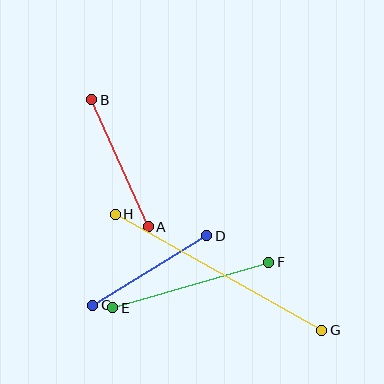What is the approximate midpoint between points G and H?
The midpoint is at approximately (219, 272) pixels.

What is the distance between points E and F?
The distance is approximately 163 pixels.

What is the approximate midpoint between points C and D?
The midpoint is at approximately (150, 271) pixels.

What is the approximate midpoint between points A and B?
The midpoint is at approximately (120, 163) pixels.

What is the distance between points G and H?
The distance is approximately 237 pixels.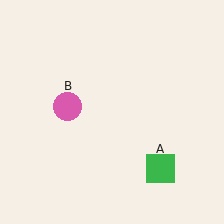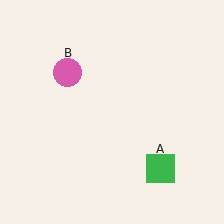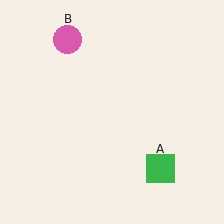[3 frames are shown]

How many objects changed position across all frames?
1 object changed position: pink circle (object B).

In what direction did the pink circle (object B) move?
The pink circle (object B) moved up.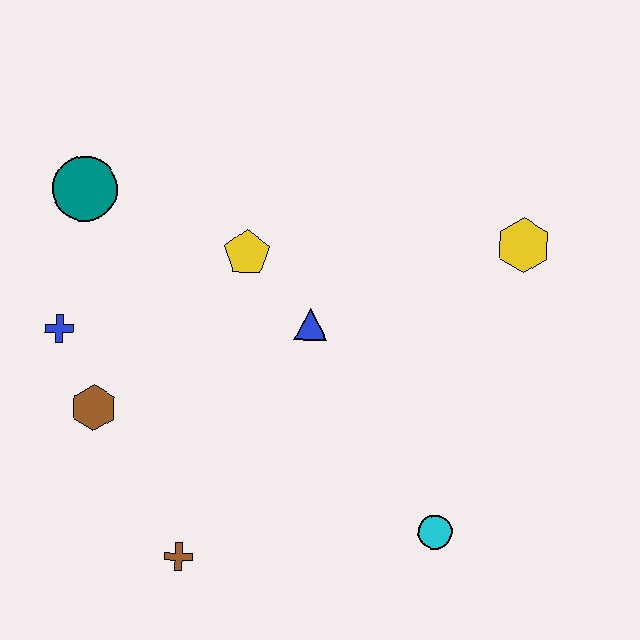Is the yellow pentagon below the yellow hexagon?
Yes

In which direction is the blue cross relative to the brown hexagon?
The blue cross is above the brown hexagon.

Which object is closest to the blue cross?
The brown hexagon is closest to the blue cross.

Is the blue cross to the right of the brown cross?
No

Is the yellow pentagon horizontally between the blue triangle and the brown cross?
Yes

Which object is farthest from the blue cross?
The yellow hexagon is farthest from the blue cross.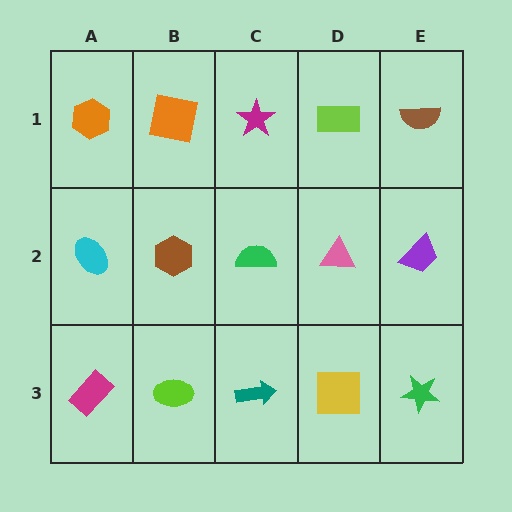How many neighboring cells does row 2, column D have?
4.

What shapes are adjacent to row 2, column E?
A brown semicircle (row 1, column E), a green star (row 3, column E), a pink triangle (row 2, column D).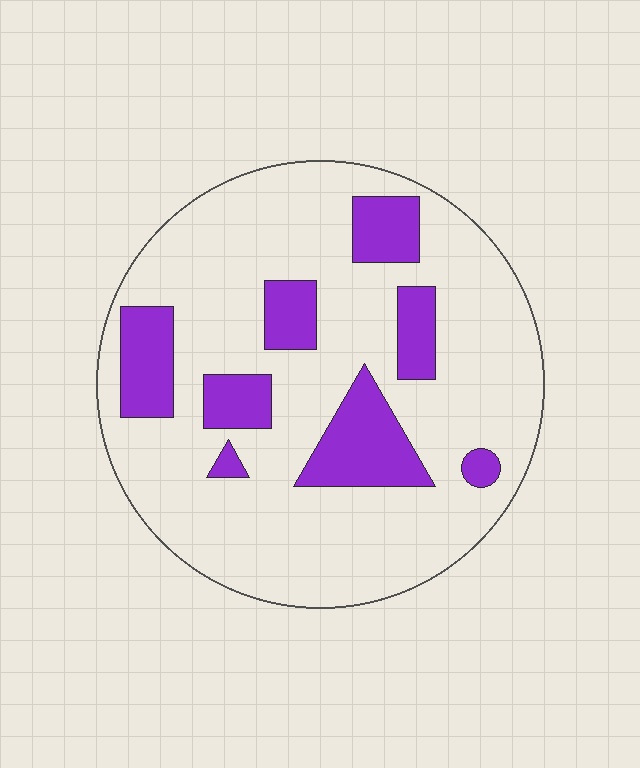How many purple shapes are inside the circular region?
8.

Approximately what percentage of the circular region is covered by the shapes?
Approximately 20%.